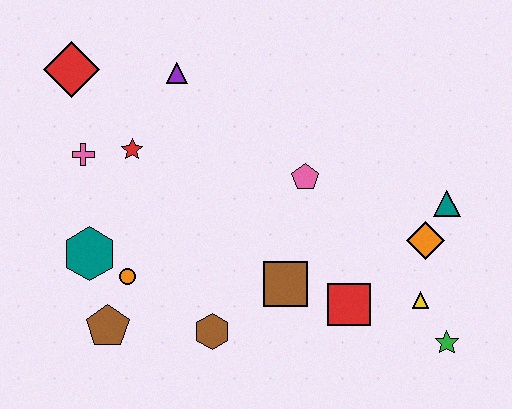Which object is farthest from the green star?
The red diamond is farthest from the green star.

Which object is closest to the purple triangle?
The red star is closest to the purple triangle.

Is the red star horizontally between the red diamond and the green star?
Yes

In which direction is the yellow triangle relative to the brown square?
The yellow triangle is to the right of the brown square.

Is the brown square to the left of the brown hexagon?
No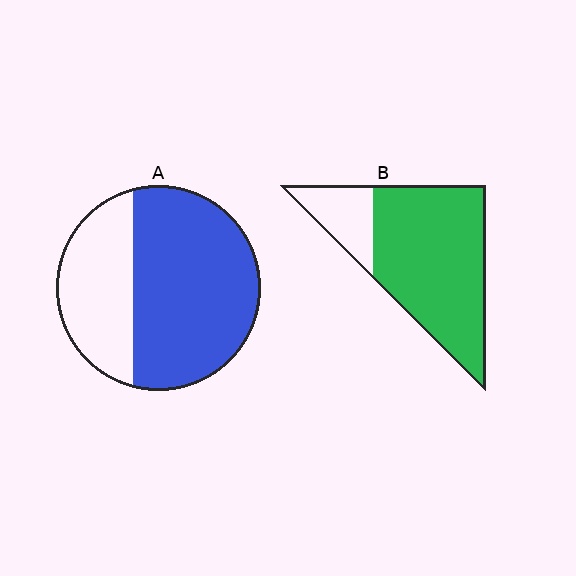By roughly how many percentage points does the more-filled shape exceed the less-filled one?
By roughly 15 percentage points (B over A).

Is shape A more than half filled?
Yes.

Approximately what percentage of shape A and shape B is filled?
A is approximately 65% and B is approximately 80%.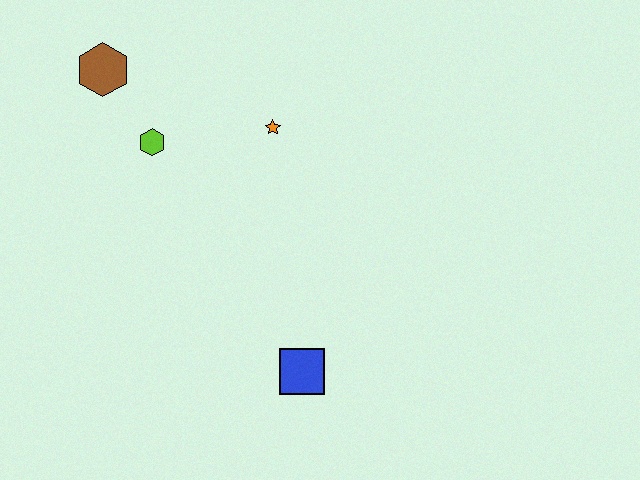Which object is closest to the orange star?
The lime hexagon is closest to the orange star.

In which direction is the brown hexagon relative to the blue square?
The brown hexagon is above the blue square.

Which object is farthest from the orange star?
The blue square is farthest from the orange star.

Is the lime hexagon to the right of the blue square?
No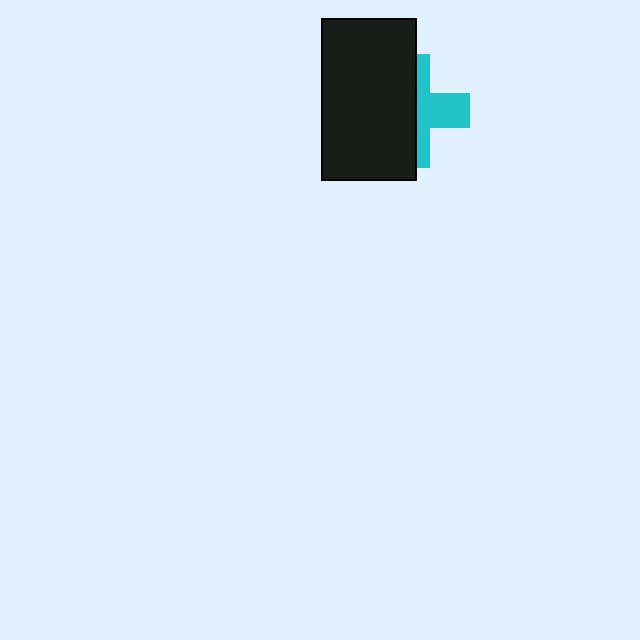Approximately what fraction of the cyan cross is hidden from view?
Roughly 59% of the cyan cross is hidden behind the black rectangle.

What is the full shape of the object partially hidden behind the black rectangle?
The partially hidden object is a cyan cross.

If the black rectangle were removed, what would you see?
You would see the complete cyan cross.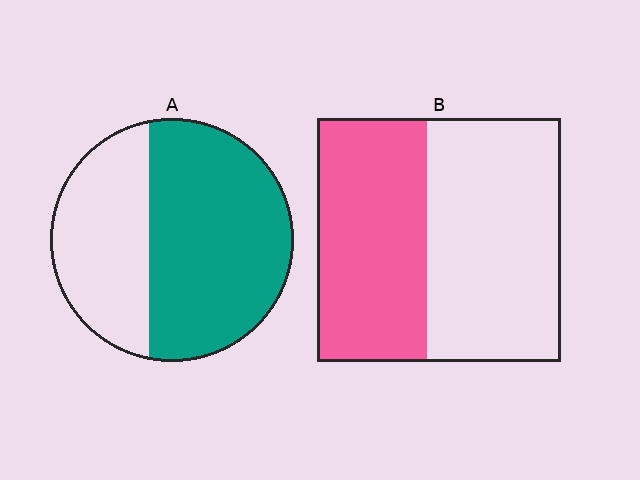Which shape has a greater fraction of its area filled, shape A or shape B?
Shape A.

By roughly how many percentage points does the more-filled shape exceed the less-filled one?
By roughly 15 percentage points (A over B).